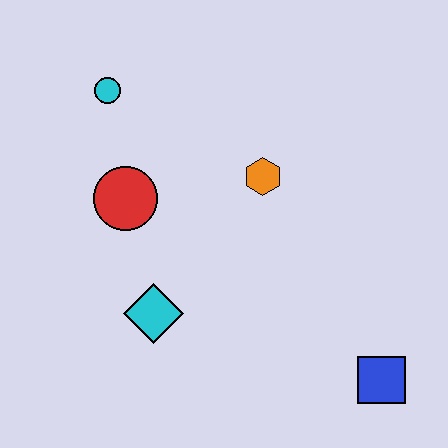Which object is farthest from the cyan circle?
The blue square is farthest from the cyan circle.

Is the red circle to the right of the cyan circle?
Yes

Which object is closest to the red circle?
The cyan circle is closest to the red circle.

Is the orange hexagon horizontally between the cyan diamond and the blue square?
Yes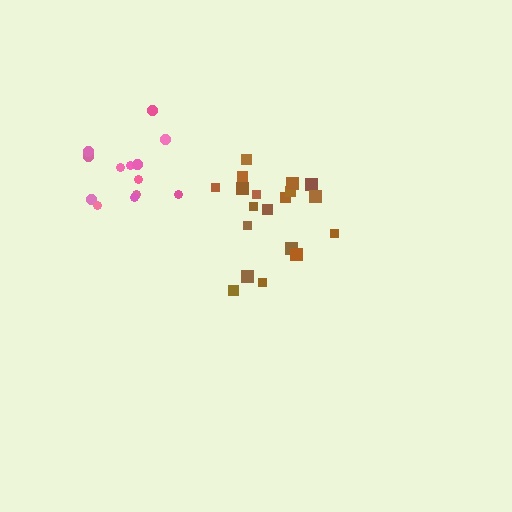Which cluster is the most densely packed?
Brown.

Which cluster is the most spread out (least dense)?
Pink.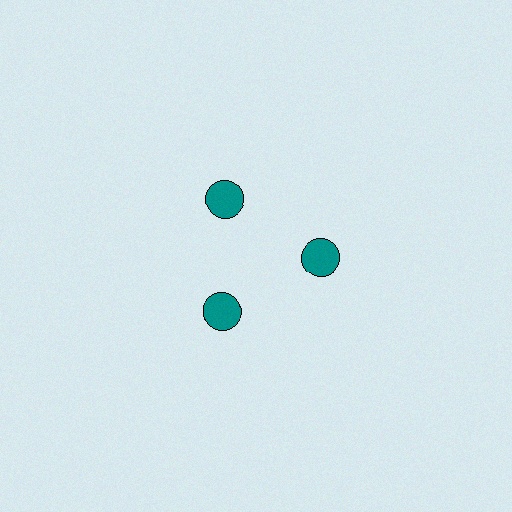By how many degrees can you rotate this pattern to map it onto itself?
The pattern maps onto itself every 120 degrees of rotation.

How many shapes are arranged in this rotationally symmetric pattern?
There are 3 shapes, arranged in 3 groups of 1.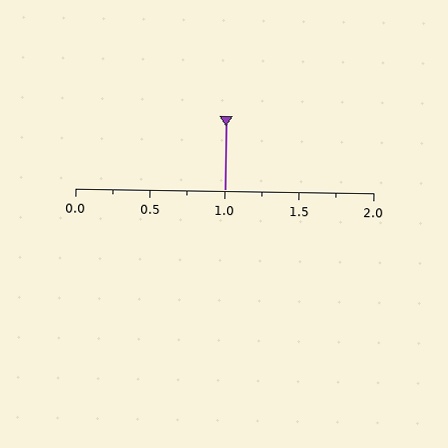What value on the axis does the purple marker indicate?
The marker indicates approximately 1.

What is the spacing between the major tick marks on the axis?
The major ticks are spaced 0.5 apart.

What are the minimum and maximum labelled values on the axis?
The axis runs from 0.0 to 2.0.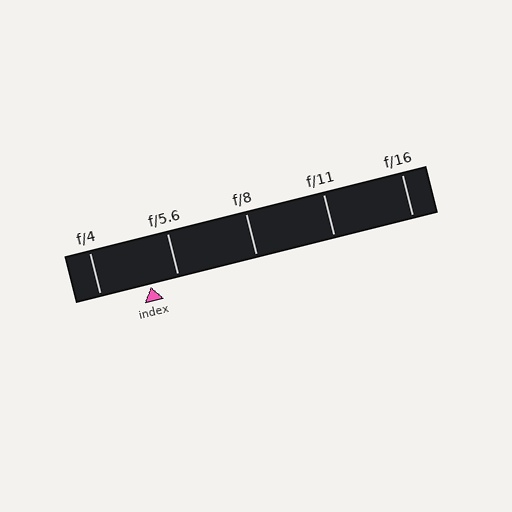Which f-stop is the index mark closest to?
The index mark is closest to f/5.6.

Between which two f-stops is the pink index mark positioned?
The index mark is between f/4 and f/5.6.